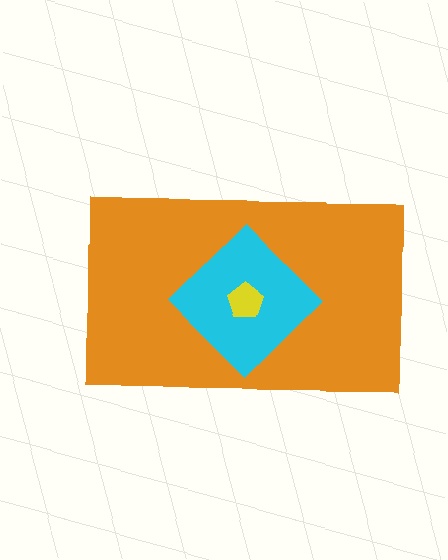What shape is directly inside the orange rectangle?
The cyan diamond.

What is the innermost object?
The yellow pentagon.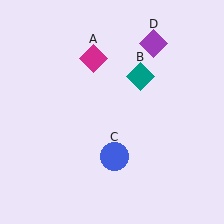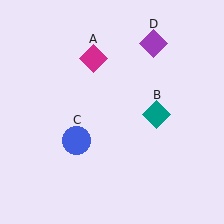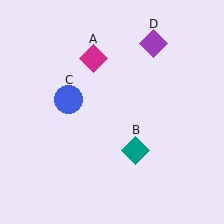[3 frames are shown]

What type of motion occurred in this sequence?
The teal diamond (object B), blue circle (object C) rotated clockwise around the center of the scene.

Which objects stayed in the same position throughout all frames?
Magenta diamond (object A) and purple diamond (object D) remained stationary.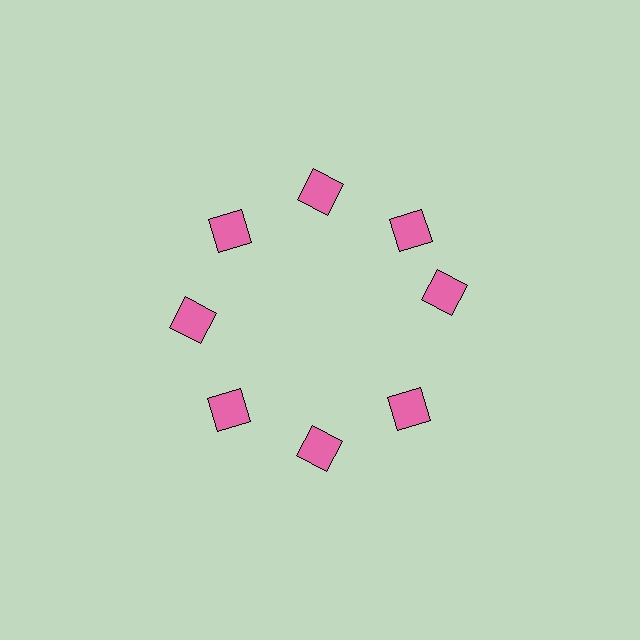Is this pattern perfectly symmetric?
No. The 8 pink squares are arranged in a ring, but one element near the 3 o'clock position is rotated out of alignment along the ring, breaking the 8-fold rotational symmetry.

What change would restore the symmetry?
The symmetry would be restored by rotating it back into even spacing with its neighbors so that all 8 squares sit at equal angles and equal distance from the center.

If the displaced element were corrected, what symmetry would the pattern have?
It would have 8-fold rotational symmetry — the pattern would map onto itself every 45 degrees.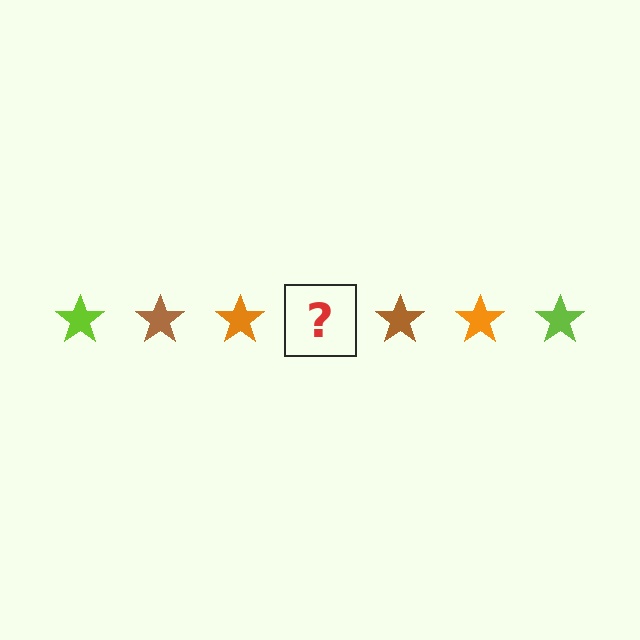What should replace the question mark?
The question mark should be replaced with a lime star.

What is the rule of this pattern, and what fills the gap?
The rule is that the pattern cycles through lime, brown, orange stars. The gap should be filled with a lime star.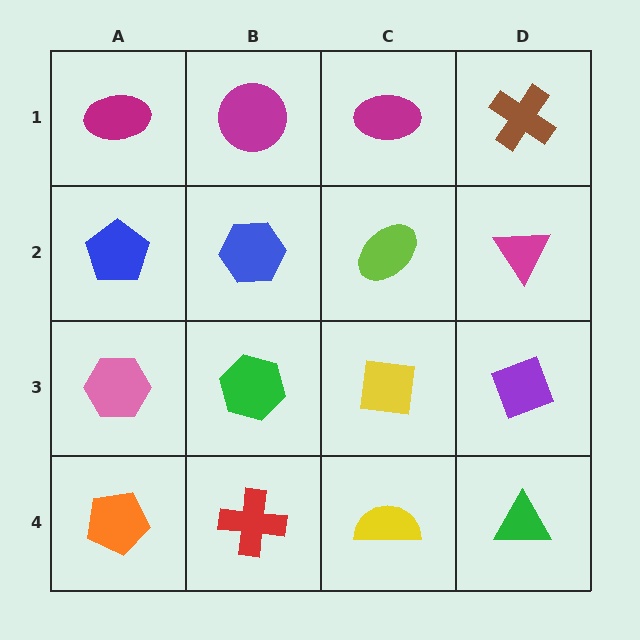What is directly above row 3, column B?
A blue hexagon.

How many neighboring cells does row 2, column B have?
4.